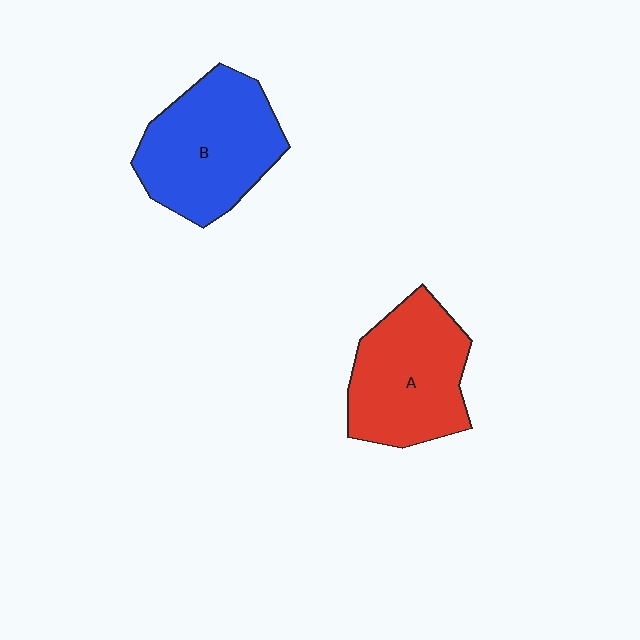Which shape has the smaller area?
Shape A (red).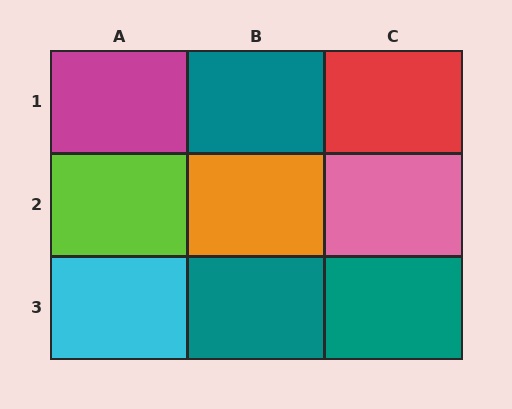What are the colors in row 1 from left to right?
Magenta, teal, red.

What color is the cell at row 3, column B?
Teal.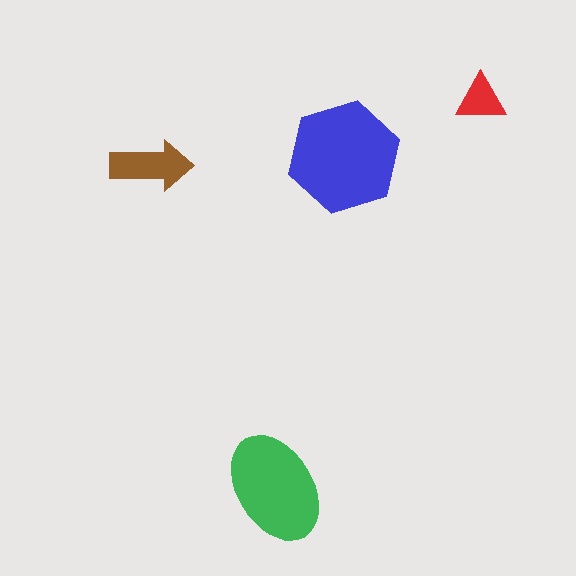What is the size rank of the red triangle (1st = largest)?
4th.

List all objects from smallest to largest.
The red triangle, the brown arrow, the green ellipse, the blue hexagon.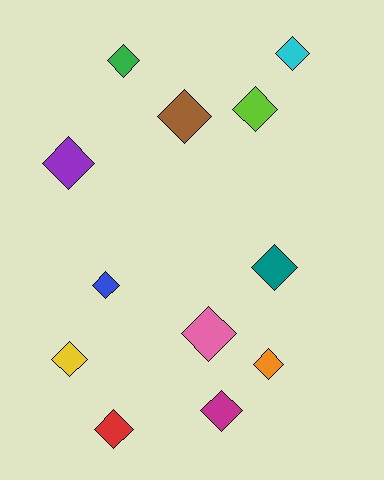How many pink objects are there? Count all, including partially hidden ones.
There is 1 pink object.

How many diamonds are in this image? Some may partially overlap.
There are 12 diamonds.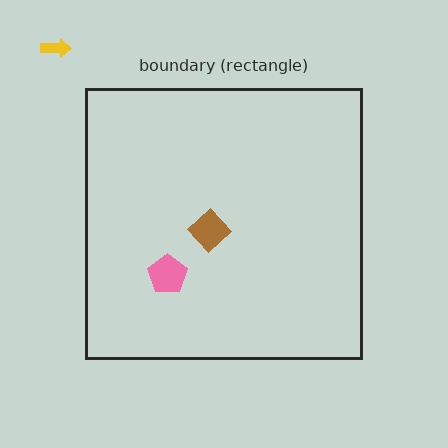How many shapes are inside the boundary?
2 inside, 1 outside.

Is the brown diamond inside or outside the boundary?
Inside.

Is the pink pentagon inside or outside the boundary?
Inside.